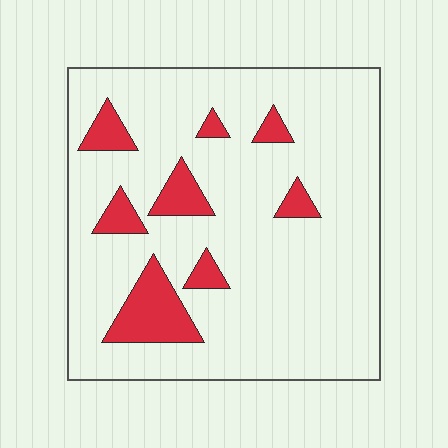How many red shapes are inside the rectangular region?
8.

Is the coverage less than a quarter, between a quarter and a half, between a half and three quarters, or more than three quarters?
Less than a quarter.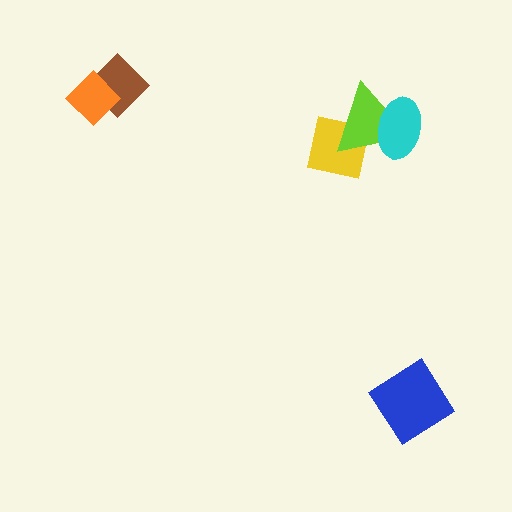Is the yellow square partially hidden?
Yes, it is partially covered by another shape.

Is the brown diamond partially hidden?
Yes, it is partially covered by another shape.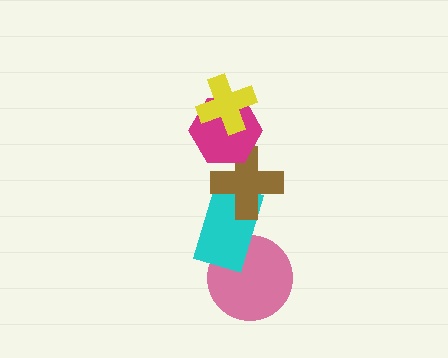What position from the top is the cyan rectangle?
The cyan rectangle is 4th from the top.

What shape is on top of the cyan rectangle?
The brown cross is on top of the cyan rectangle.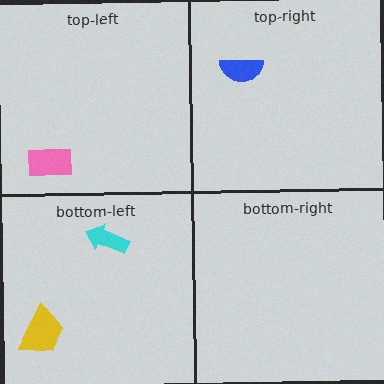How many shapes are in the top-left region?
1.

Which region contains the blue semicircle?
The top-right region.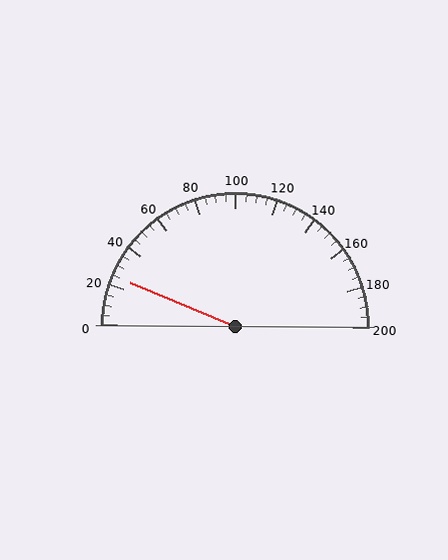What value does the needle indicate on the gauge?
The needle indicates approximately 25.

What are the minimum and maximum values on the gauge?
The gauge ranges from 0 to 200.